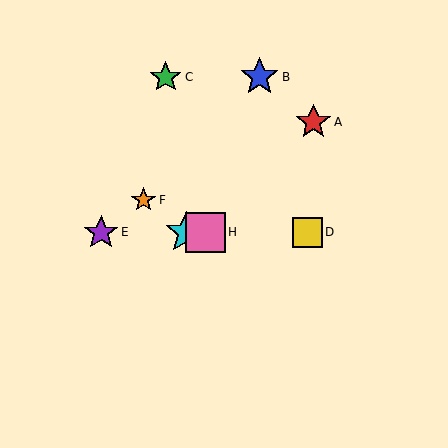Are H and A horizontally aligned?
No, H is at y≈232 and A is at y≈122.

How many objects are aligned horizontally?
4 objects (D, E, G, H) are aligned horizontally.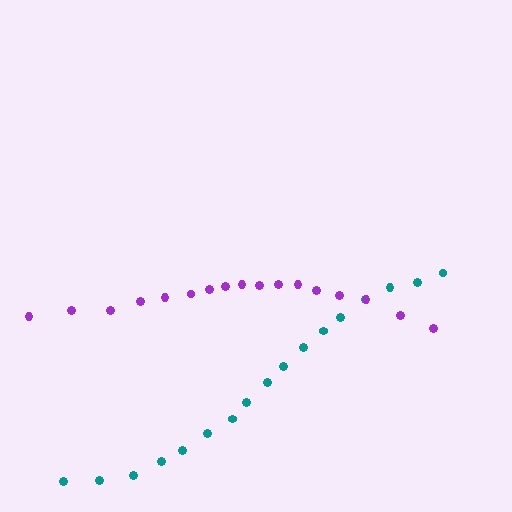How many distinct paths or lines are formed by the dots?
There are 2 distinct paths.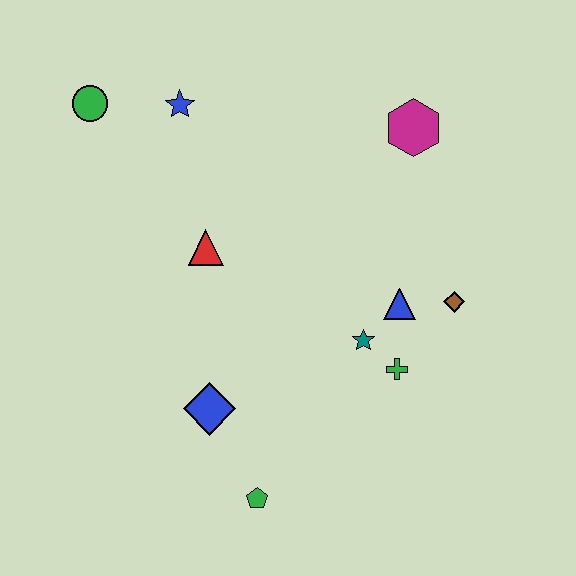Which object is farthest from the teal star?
The green circle is farthest from the teal star.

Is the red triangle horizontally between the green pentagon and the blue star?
Yes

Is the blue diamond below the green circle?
Yes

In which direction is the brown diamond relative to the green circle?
The brown diamond is to the right of the green circle.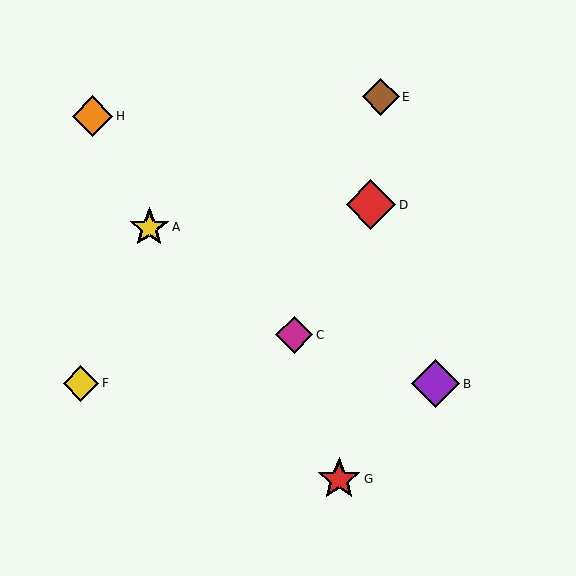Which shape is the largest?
The red diamond (labeled D) is the largest.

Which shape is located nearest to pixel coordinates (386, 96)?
The brown diamond (labeled E) at (381, 97) is nearest to that location.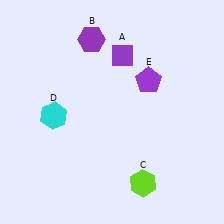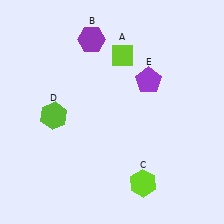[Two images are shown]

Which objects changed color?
A changed from purple to lime. D changed from cyan to lime.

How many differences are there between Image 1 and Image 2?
There are 2 differences between the two images.